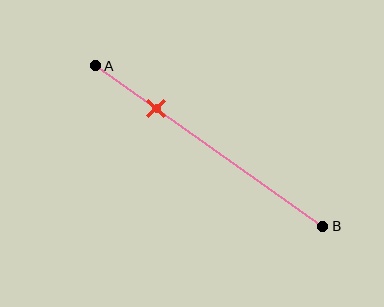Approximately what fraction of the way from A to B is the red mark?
The red mark is approximately 25% of the way from A to B.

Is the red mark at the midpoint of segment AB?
No, the mark is at about 25% from A, not at the 50% midpoint.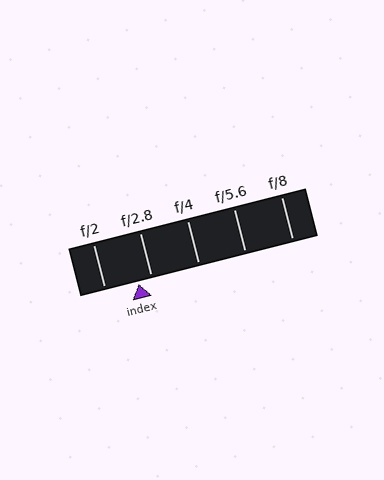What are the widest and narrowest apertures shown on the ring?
The widest aperture shown is f/2 and the narrowest is f/8.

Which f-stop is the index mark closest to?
The index mark is closest to f/2.8.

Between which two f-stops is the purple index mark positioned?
The index mark is between f/2 and f/2.8.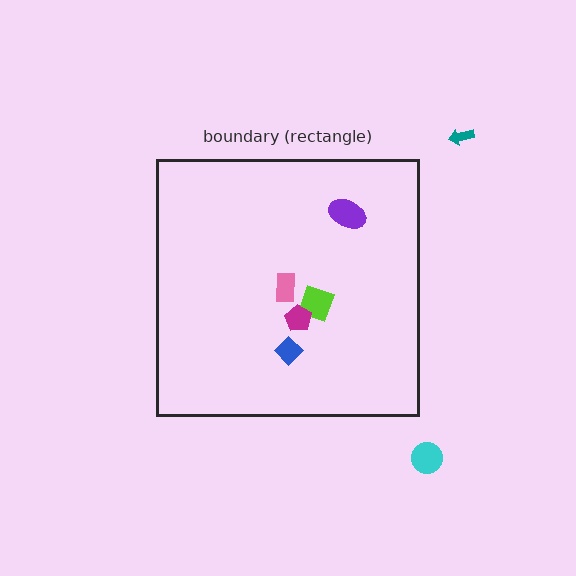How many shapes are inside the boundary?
5 inside, 2 outside.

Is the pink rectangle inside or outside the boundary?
Inside.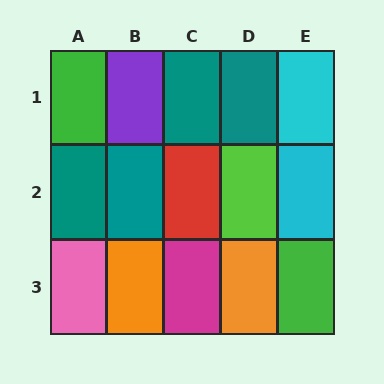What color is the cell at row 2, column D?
Lime.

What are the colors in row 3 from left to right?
Pink, orange, magenta, orange, green.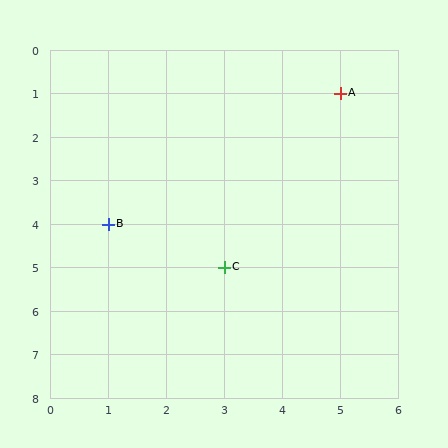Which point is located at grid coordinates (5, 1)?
Point A is at (5, 1).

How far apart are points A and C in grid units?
Points A and C are 2 columns and 4 rows apart (about 4.5 grid units diagonally).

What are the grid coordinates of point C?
Point C is at grid coordinates (3, 5).